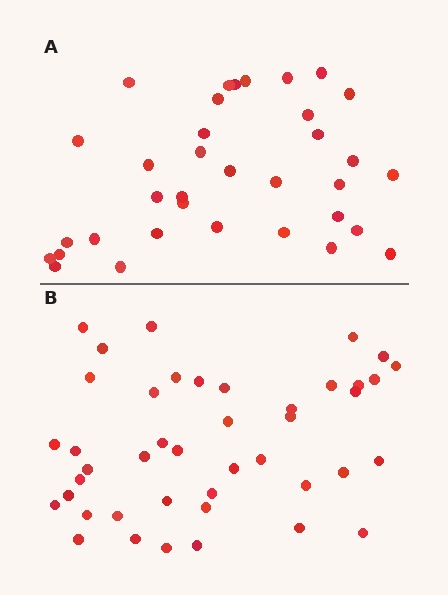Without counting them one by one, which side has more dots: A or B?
Region B (the bottom region) has more dots.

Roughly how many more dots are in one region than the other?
Region B has roughly 8 or so more dots than region A.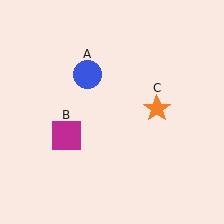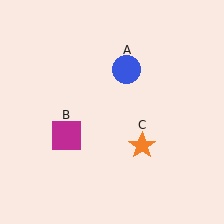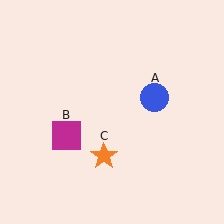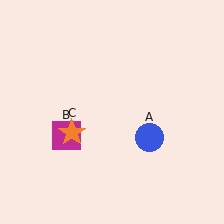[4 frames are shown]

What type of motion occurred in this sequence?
The blue circle (object A), orange star (object C) rotated clockwise around the center of the scene.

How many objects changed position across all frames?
2 objects changed position: blue circle (object A), orange star (object C).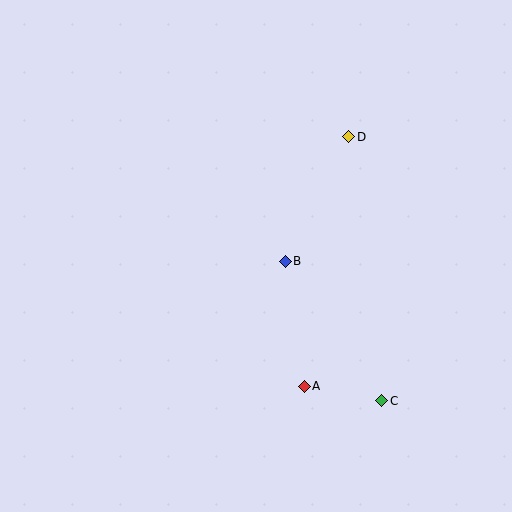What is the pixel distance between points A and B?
The distance between A and B is 126 pixels.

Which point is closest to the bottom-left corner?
Point A is closest to the bottom-left corner.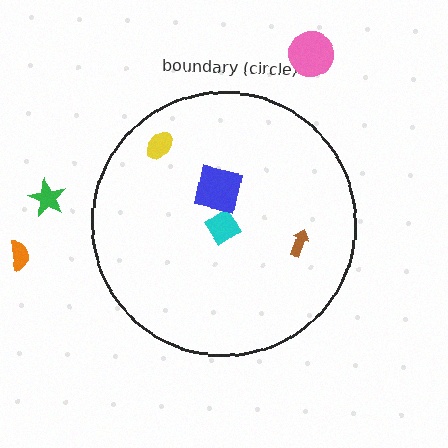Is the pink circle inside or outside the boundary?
Outside.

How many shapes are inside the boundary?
4 inside, 3 outside.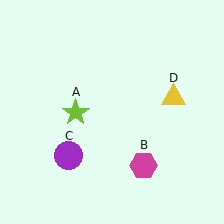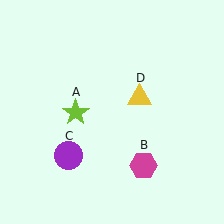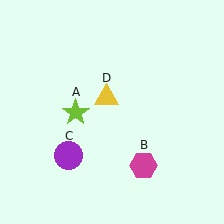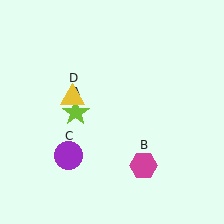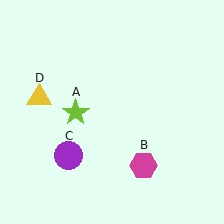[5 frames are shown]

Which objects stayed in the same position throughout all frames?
Lime star (object A) and magenta hexagon (object B) and purple circle (object C) remained stationary.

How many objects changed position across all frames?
1 object changed position: yellow triangle (object D).